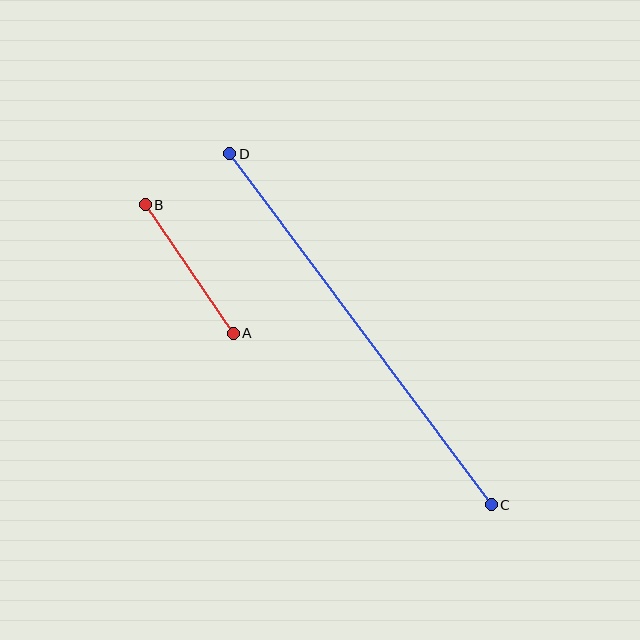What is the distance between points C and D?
The distance is approximately 438 pixels.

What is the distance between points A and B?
The distance is approximately 156 pixels.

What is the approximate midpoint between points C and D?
The midpoint is at approximately (360, 329) pixels.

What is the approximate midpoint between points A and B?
The midpoint is at approximately (189, 269) pixels.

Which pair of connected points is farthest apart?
Points C and D are farthest apart.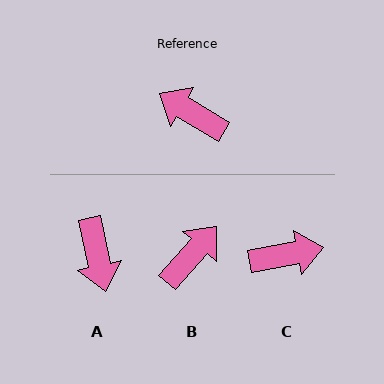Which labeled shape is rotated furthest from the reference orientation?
C, about 139 degrees away.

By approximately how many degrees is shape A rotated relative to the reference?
Approximately 133 degrees counter-clockwise.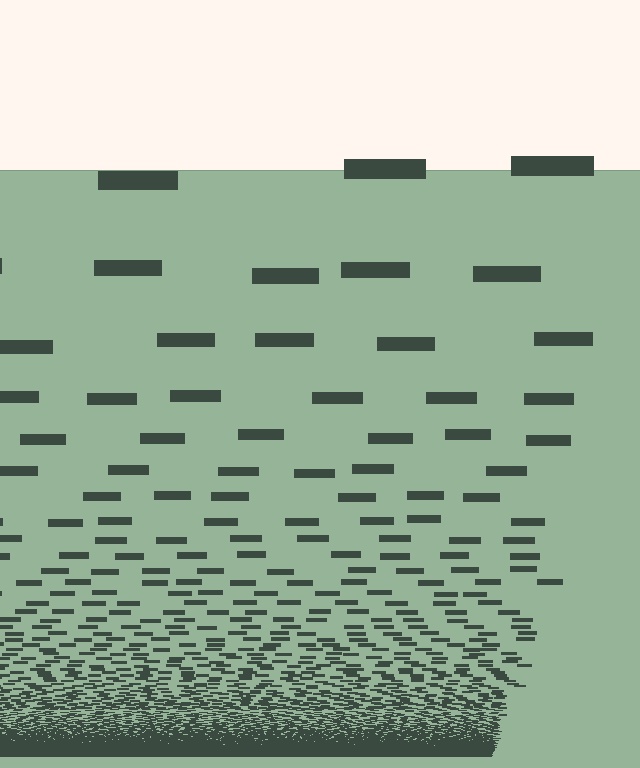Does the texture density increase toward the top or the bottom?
Density increases toward the bottom.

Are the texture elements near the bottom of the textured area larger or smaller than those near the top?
Smaller. The gradient is inverted — elements near the bottom are smaller and denser.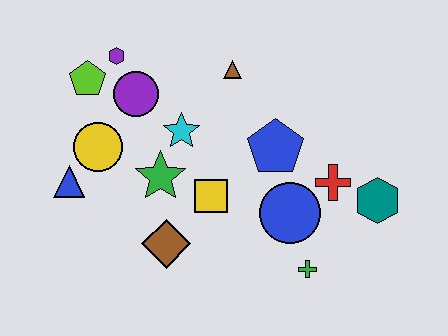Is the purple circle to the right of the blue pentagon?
No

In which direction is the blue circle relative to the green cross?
The blue circle is above the green cross.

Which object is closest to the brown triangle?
The cyan star is closest to the brown triangle.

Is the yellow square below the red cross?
Yes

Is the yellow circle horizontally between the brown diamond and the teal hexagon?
No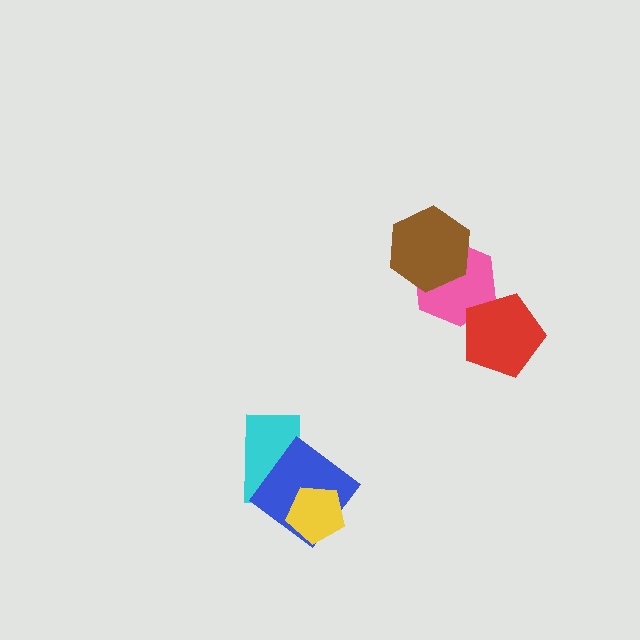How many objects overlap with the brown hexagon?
1 object overlaps with the brown hexagon.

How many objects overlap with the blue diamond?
2 objects overlap with the blue diamond.